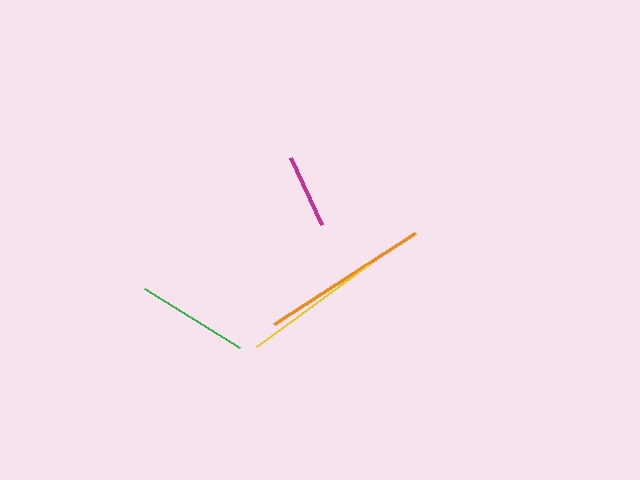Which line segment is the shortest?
The magenta line is the shortest at approximately 74 pixels.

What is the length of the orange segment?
The orange segment is approximately 169 pixels long.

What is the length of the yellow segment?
The yellow segment is approximately 138 pixels long.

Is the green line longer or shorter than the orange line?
The orange line is longer than the green line.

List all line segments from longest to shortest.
From longest to shortest: orange, yellow, green, magenta.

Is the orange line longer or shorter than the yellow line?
The orange line is longer than the yellow line.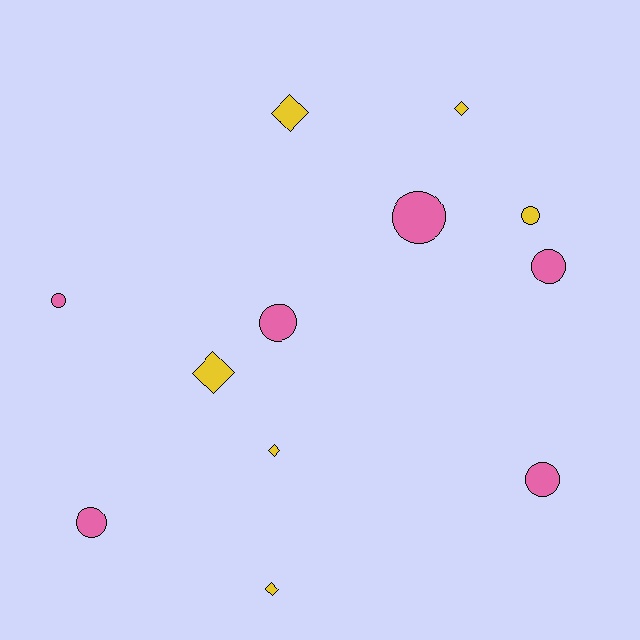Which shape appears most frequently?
Circle, with 7 objects.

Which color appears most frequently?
Pink, with 6 objects.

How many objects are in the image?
There are 12 objects.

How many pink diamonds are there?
There are no pink diamonds.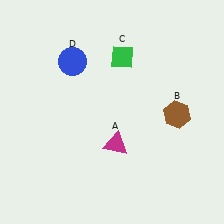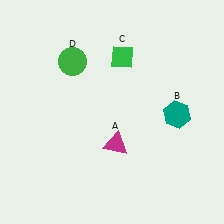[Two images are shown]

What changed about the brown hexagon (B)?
In Image 1, B is brown. In Image 2, it changed to teal.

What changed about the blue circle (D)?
In Image 1, D is blue. In Image 2, it changed to green.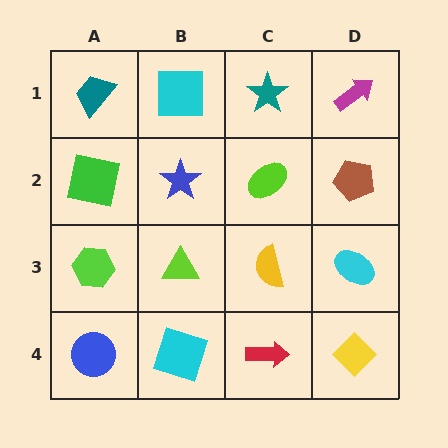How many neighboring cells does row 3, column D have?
3.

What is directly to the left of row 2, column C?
A blue star.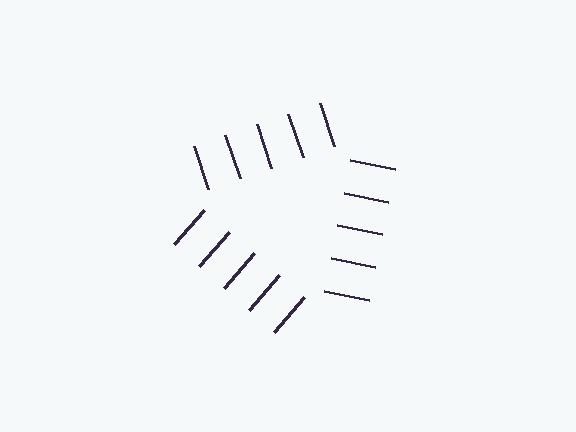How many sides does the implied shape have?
3 sides — the line-ends trace a triangle.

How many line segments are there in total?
15 — 5 along each of the 3 edges.